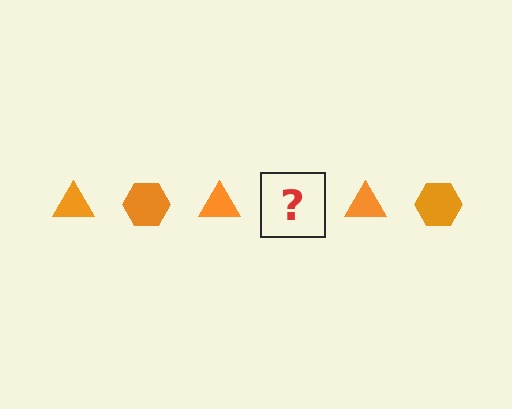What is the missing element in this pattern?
The missing element is an orange hexagon.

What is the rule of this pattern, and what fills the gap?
The rule is that the pattern cycles through triangle, hexagon shapes in orange. The gap should be filled with an orange hexagon.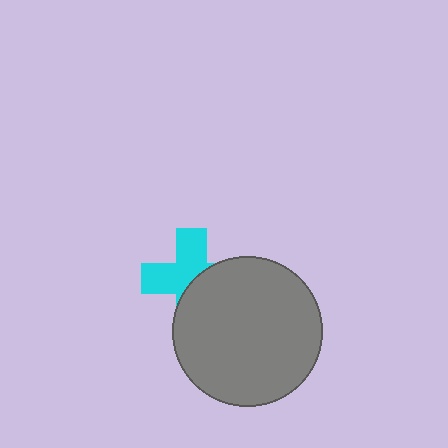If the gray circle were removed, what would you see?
You would see the complete cyan cross.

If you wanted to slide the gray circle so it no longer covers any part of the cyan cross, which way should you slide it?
Slide it toward the lower-right — that is the most direct way to separate the two shapes.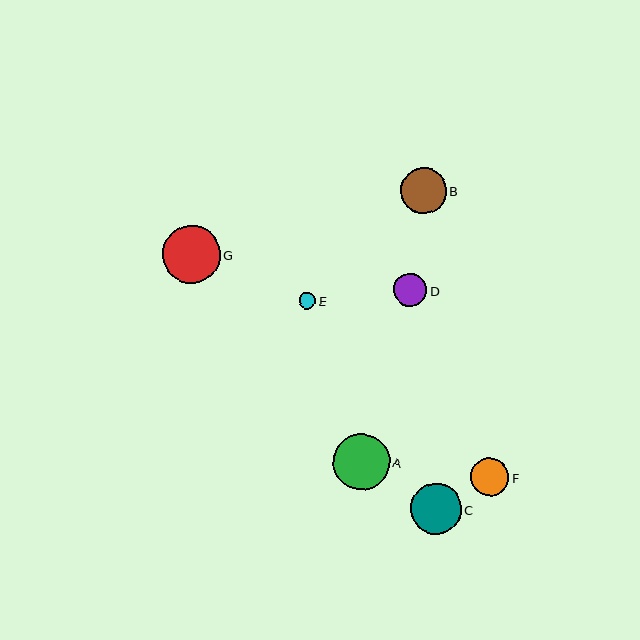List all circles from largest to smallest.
From largest to smallest: G, A, C, B, F, D, E.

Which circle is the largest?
Circle G is the largest with a size of approximately 58 pixels.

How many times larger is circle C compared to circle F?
Circle C is approximately 1.3 times the size of circle F.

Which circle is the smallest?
Circle E is the smallest with a size of approximately 16 pixels.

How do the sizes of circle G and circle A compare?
Circle G and circle A are approximately the same size.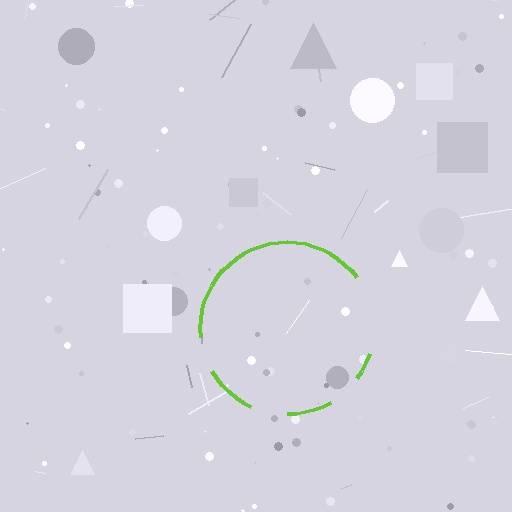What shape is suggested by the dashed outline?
The dashed outline suggests a circle.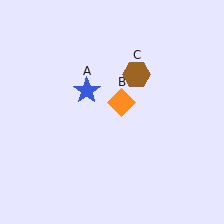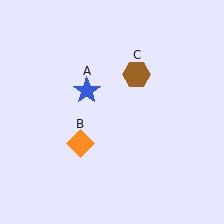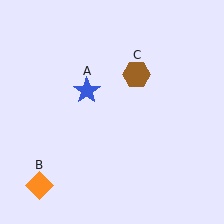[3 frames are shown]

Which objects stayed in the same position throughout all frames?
Blue star (object A) and brown hexagon (object C) remained stationary.